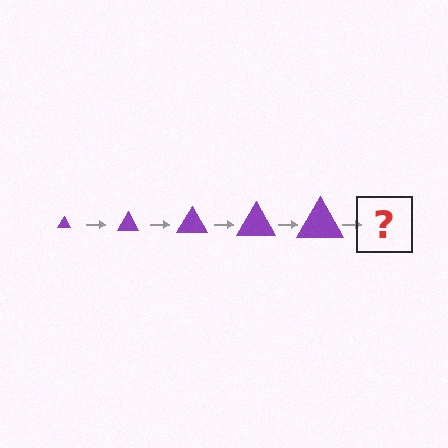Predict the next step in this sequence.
The next step is a purple triangle, larger than the previous one.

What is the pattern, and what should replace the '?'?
The pattern is that the triangle gets progressively larger each step. The '?' should be a purple triangle, larger than the previous one.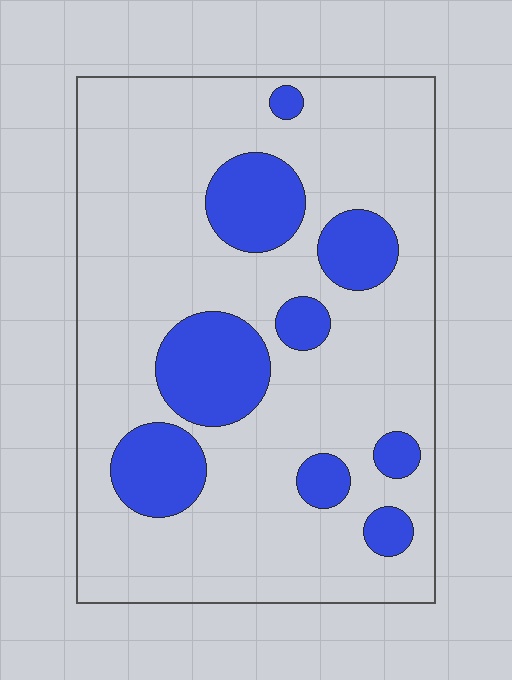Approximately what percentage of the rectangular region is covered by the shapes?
Approximately 20%.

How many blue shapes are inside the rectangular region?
9.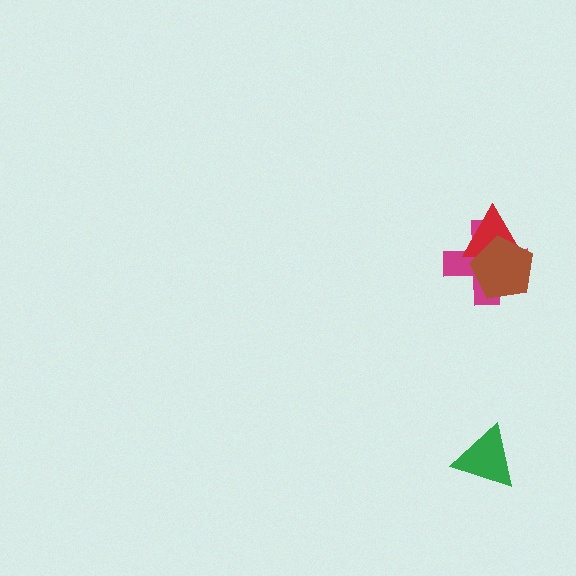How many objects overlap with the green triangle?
0 objects overlap with the green triangle.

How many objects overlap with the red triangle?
2 objects overlap with the red triangle.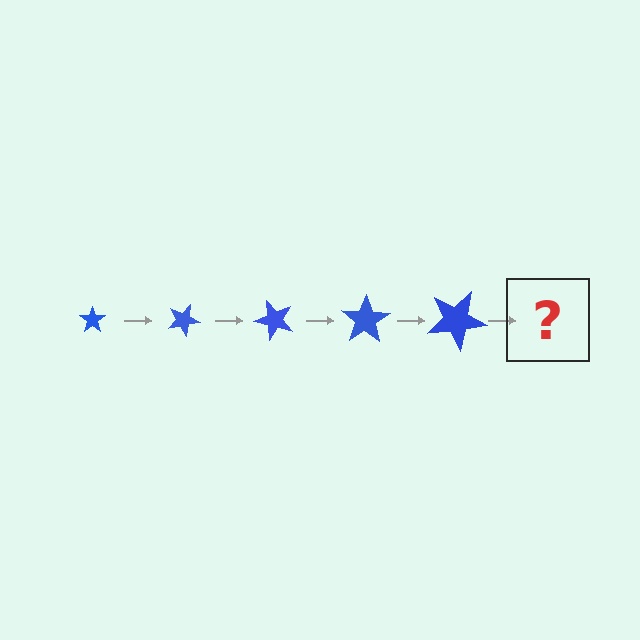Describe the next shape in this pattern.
It should be a star, larger than the previous one and rotated 125 degrees from the start.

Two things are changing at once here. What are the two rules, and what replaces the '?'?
The two rules are that the star grows larger each step and it rotates 25 degrees each step. The '?' should be a star, larger than the previous one and rotated 125 degrees from the start.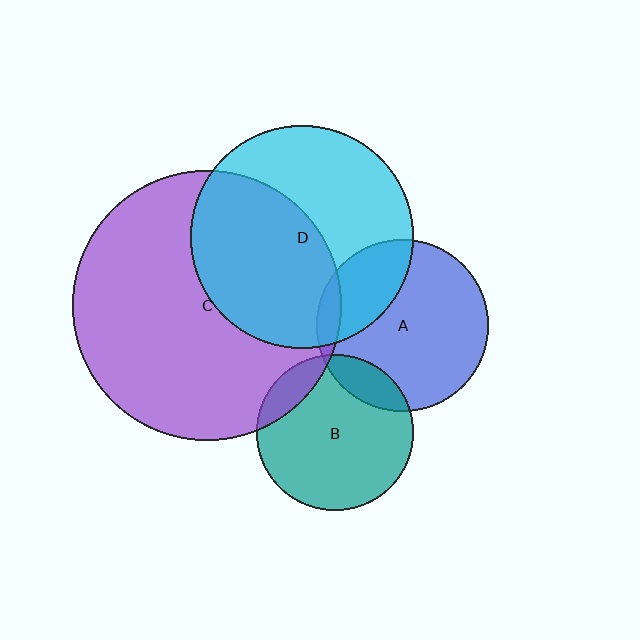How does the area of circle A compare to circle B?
Approximately 1.2 times.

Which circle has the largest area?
Circle C (purple).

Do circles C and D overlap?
Yes.